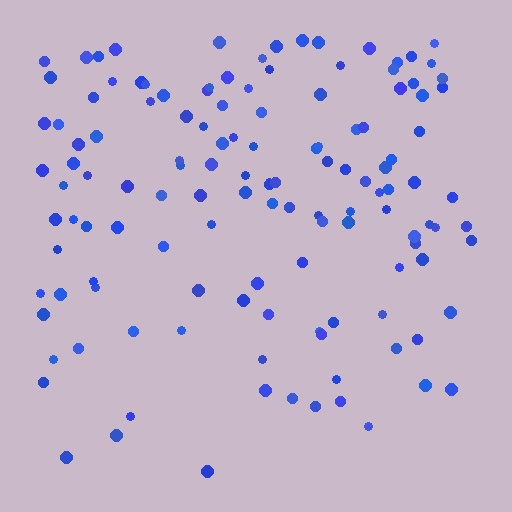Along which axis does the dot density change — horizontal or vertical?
Vertical.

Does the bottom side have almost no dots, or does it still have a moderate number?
Still a moderate number, just noticeably fewer than the top.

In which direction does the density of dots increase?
From bottom to top, with the top side densest.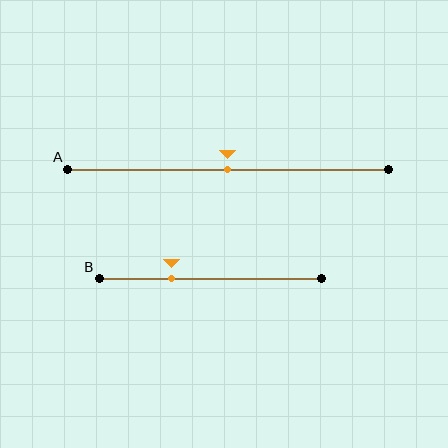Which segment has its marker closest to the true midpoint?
Segment A has its marker closest to the true midpoint.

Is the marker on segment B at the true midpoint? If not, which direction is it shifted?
No, the marker on segment B is shifted to the left by about 17% of the segment length.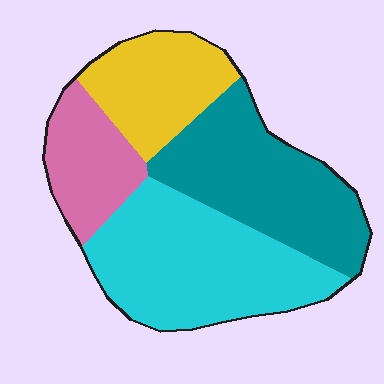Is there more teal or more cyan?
Cyan.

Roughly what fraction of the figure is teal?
Teal takes up between a sixth and a third of the figure.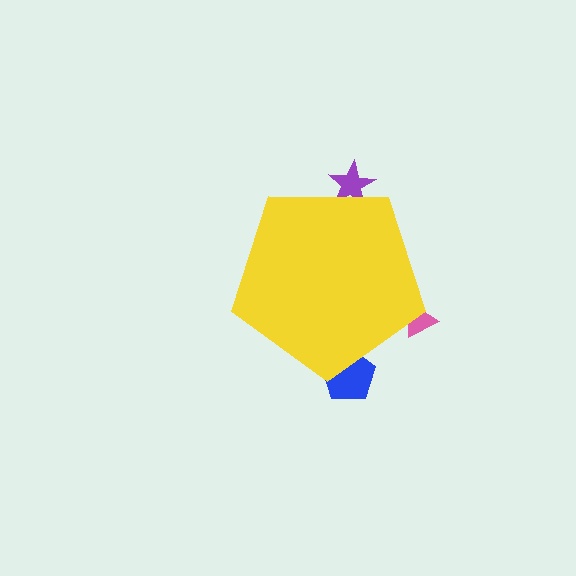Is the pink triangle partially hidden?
Yes, the pink triangle is partially hidden behind the yellow pentagon.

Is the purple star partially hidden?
Yes, the purple star is partially hidden behind the yellow pentagon.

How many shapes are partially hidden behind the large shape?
3 shapes are partially hidden.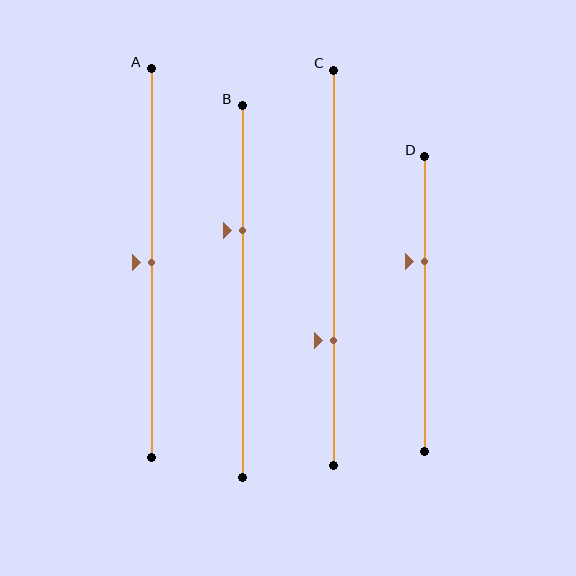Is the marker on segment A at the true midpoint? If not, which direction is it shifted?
Yes, the marker on segment A is at the true midpoint.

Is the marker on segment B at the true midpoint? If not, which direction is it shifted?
No, the marker on segment B is shifted upward by about 16% of the segment length.